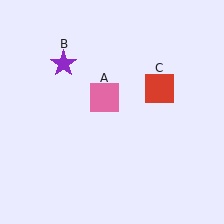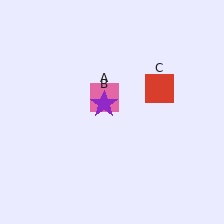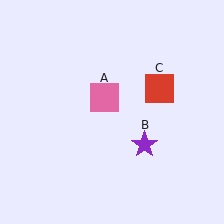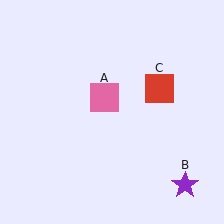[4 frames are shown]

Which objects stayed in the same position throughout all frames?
Pink square (object A) and red square (object C) remained stationary.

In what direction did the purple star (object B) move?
The purple star (object B) moved down and to the right.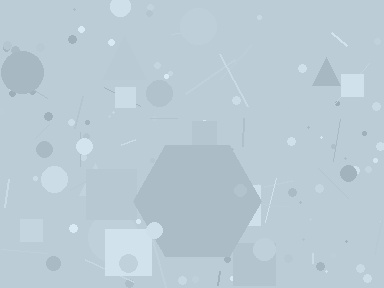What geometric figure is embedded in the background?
A hexagon is embedded in the background.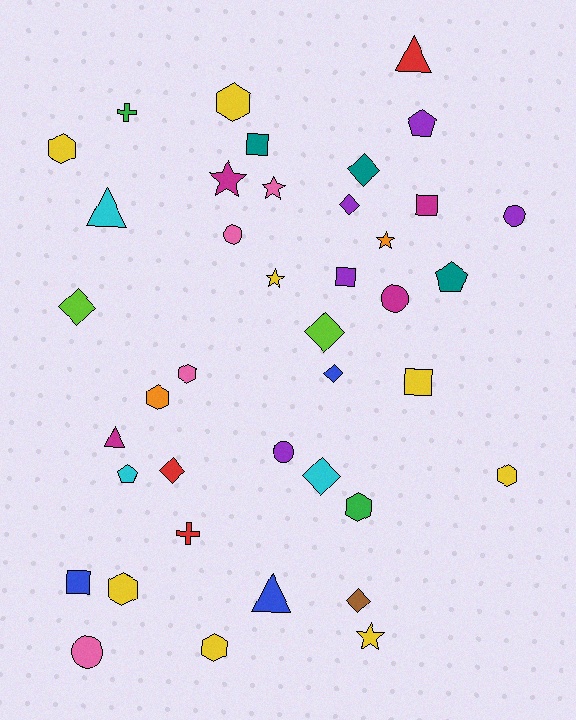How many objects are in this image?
There are 40 objects.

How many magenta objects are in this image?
There are 4 magenta objects.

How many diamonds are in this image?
There are 8 diamonds.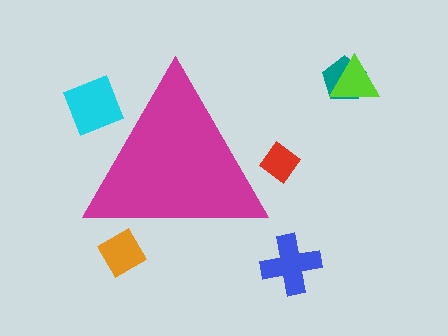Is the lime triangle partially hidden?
No, the lime triangle is fully visible.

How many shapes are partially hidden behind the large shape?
3 shapes are partially hidden.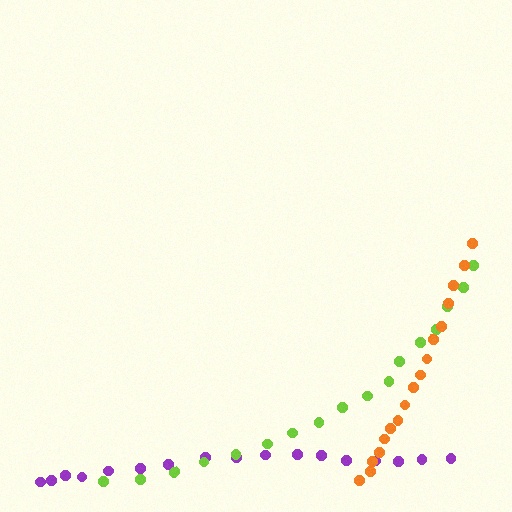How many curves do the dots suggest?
There are 3 distinct paths.